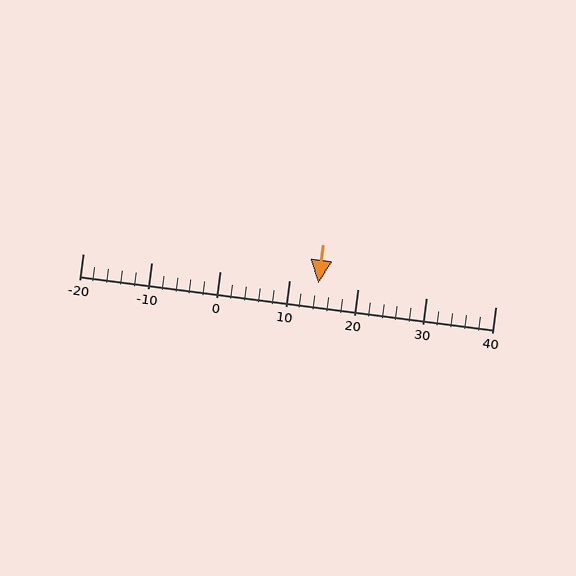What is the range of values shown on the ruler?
The ruler shows values from -20 to 40.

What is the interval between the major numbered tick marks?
The major tick marks are spaced 10 units apart.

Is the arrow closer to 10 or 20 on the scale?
The arrow is closer to 10.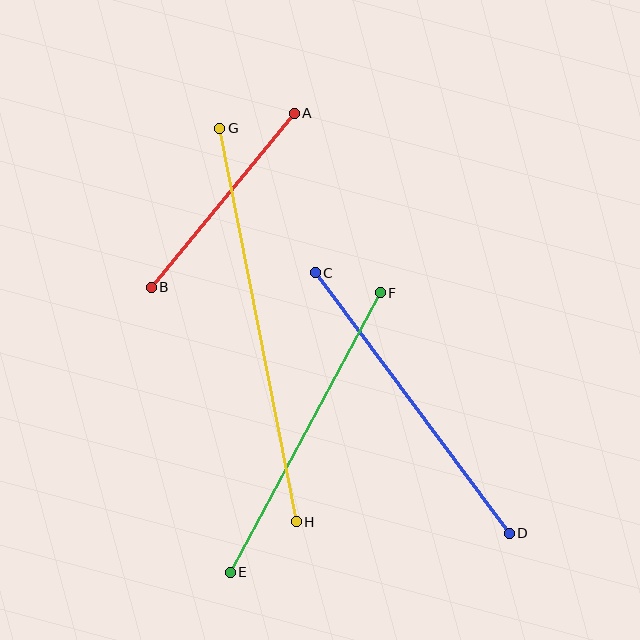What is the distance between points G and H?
The distance is approximately 401 pixels.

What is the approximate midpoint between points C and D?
The midpoint is at approximately (412, 403) pixels.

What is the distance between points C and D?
The distance is approximately 325 pixels.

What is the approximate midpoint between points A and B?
The midpoint is at approximately (223, 200) pixels.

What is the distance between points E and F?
The distance is approximately 317 pixels.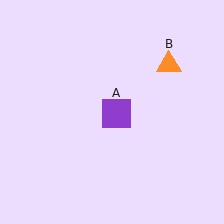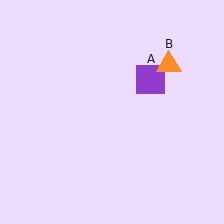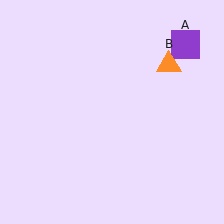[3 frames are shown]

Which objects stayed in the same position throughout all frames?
Orange triangle (object B) remained stationary.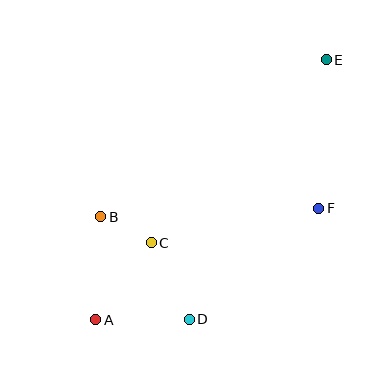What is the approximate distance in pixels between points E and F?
The distance between E and F is approximately 149 pixels.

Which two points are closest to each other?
Points B and C are closest to each other.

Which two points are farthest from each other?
Points A and E are farthest from each other.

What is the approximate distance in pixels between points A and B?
The distance between A and B is approximately 103 pixels.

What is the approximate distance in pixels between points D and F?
The distance between D and F is approximately 170 pixels.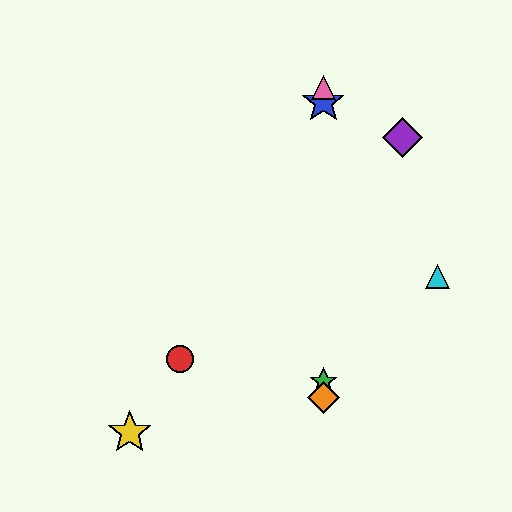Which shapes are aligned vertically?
The blue star, the green star, the orange diamond, the pink triangle are aligned vertically.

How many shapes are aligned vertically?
4 shapes (the blue star, the green star, the orange diamond, the pink triangle) are aligned vertically.